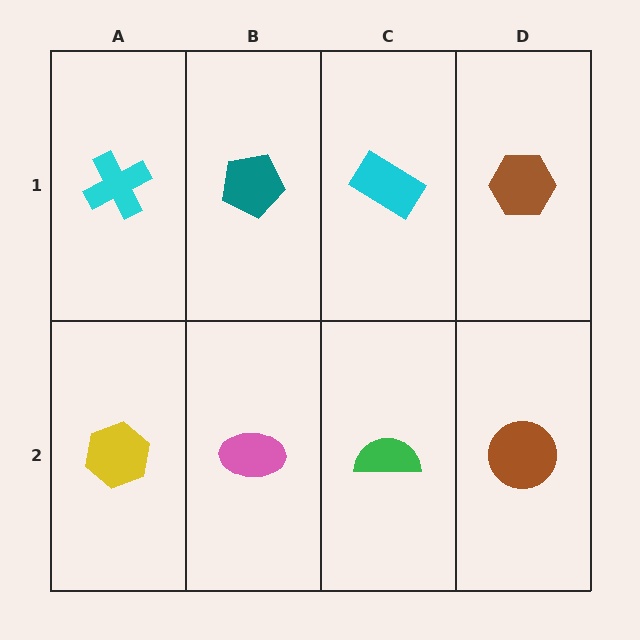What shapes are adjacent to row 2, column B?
A teal pentagon (row 1, column B), a yellow hexagon (row 2, column A), a green semicircle (row 2, column C).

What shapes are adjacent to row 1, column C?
A green semicircle (row 2, column C), a teal pentagon (row 1, column B), a brown hexagon (row 1, column D).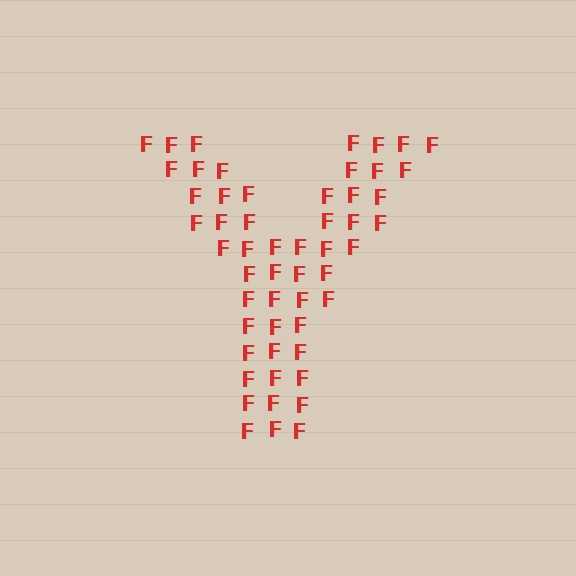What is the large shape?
The large shape is the letter Y.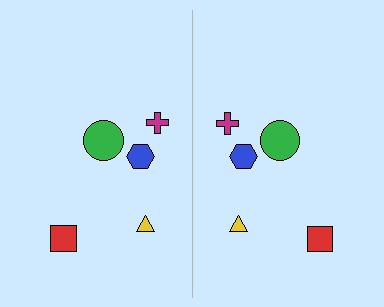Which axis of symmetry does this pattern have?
The pattern has a vertical axis of symmetry running through the center of the image.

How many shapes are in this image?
There are 10 shapes in this image.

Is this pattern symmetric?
Yes, this pattern has bilateral (reflection) symmetry.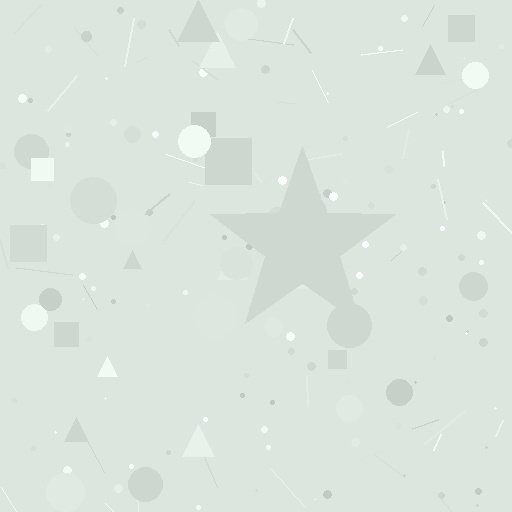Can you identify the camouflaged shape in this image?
The camouflaged shape is a star.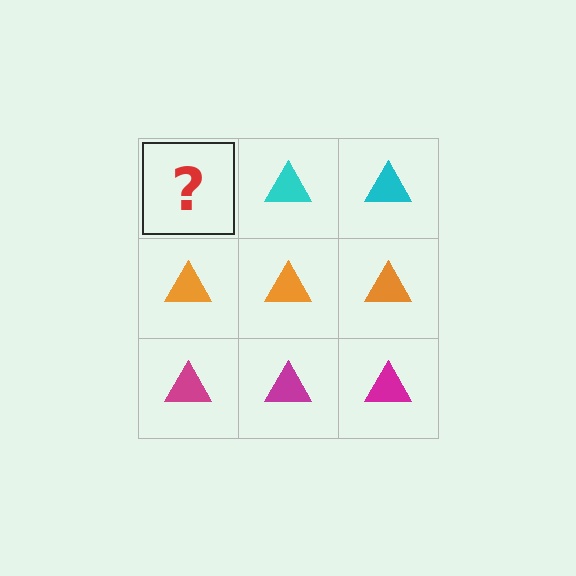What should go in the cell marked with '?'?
The missing cell should contain a cyan triangle.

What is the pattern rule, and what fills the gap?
The rule is that each row has a consistent color. The gap should be filled with a cyan triangle.